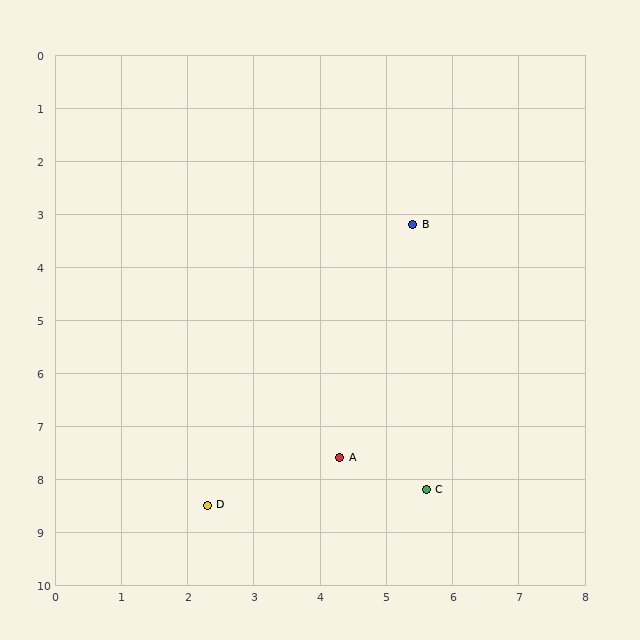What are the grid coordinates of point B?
Point B is at approximately (5.4, 3.2).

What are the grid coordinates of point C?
Point C is at approximately (5.6, 8.2).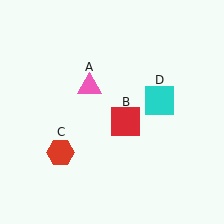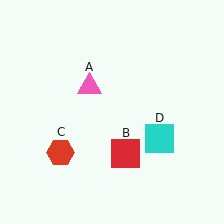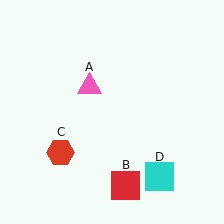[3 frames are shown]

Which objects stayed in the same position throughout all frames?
Pink triangle (object A) and red hexagon (object C) remained stationary.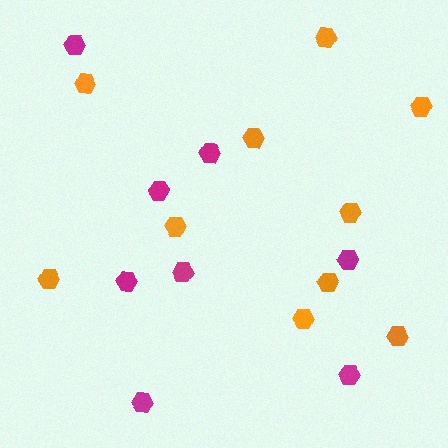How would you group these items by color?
There are 2 groups: one group of magenta hexagons (8) and one group of orange hexagons (10).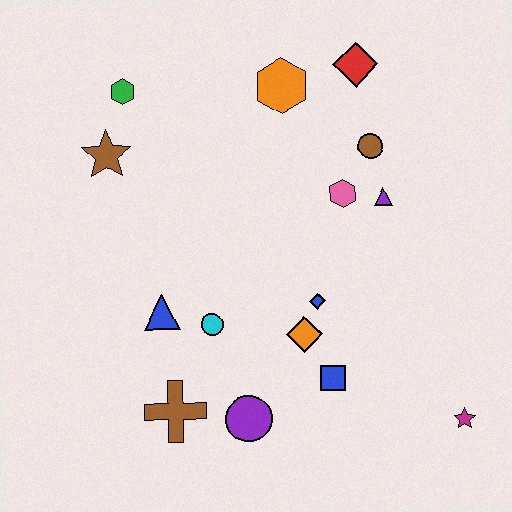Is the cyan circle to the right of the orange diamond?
No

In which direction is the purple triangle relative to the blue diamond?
The purple triangle is above the blue diamond.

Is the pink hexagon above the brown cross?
Yes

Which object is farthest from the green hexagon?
The magenta star is farthest from the green hexagon.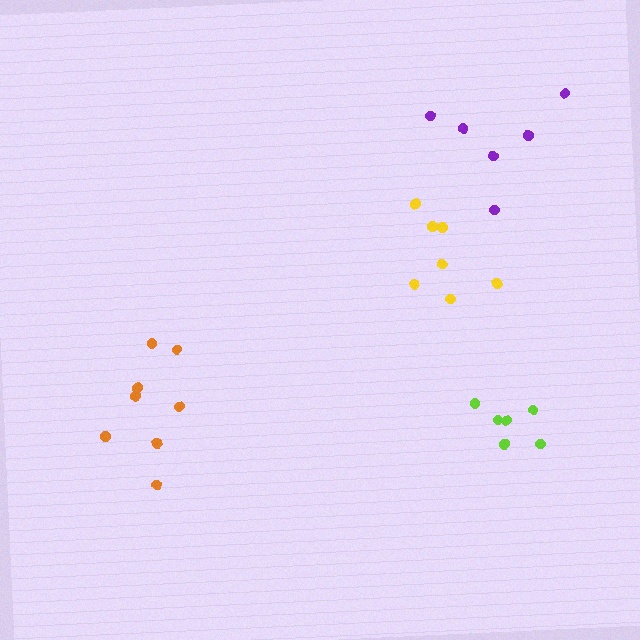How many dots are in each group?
Group 1: 7 dots, Group 2: 6 dots, Group 3: 8 dots, Group 4: 6 dots (27 total).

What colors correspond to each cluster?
The clusters are colored: yellow, purple, orange, lime.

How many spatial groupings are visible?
There are 4 spatial groupings.